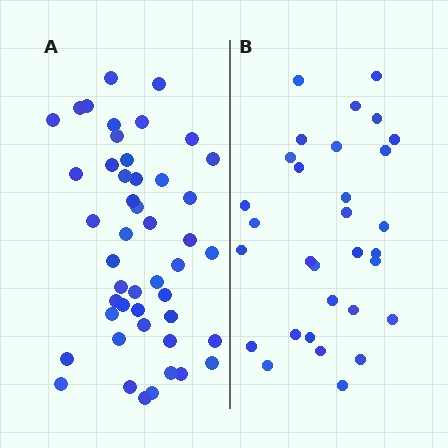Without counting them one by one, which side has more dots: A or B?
Region A (the left region) has more dots.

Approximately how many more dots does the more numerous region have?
Region A has approximately 15 more dots than region B.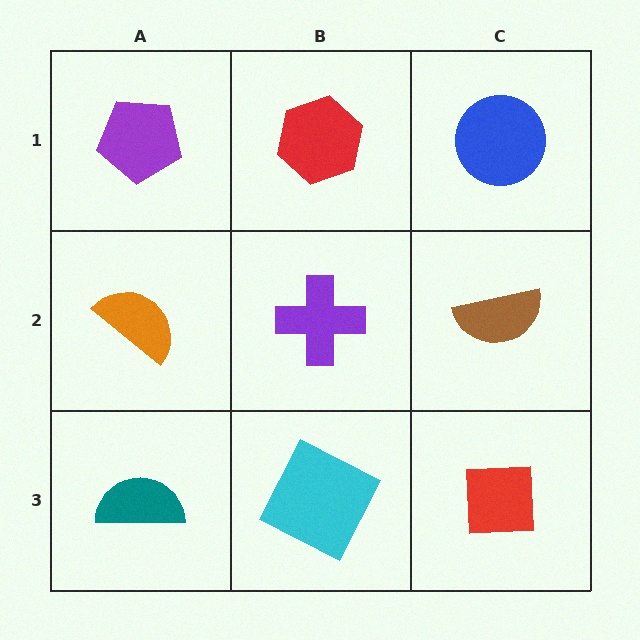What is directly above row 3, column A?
An orange semicircle.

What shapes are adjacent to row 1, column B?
A purple cross (row 2, column B), a purple pentagon (row 1, column A), a blue circle (row 1, column C).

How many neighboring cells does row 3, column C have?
2.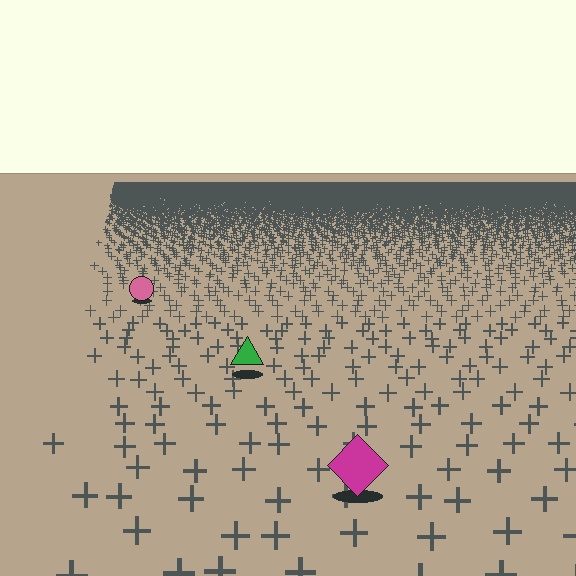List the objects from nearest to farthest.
From nearest to farthest: the magenta diamond, the green triangle, the pink circle.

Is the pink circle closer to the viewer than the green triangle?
No. The green triangle is closer — you can tell from the texture gradient: the ground texture is coarser near it.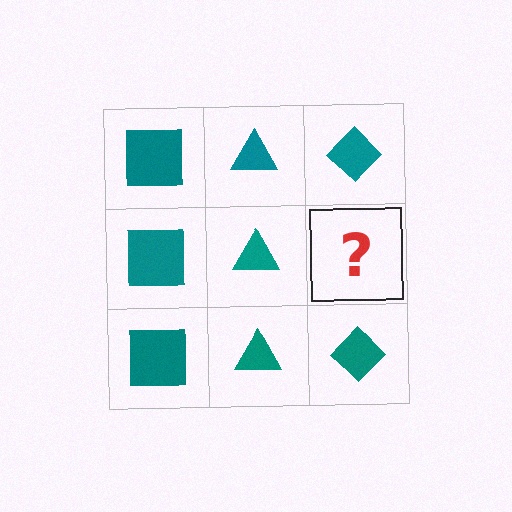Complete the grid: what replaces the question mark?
The question mark should be replaced with a teal diamond.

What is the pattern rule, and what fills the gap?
The rule is that each column has a consistent shape. The gap should be filled with a teal diamond.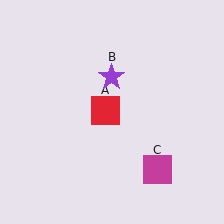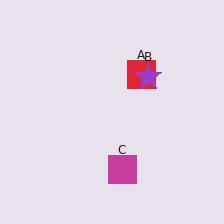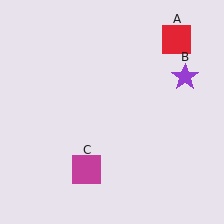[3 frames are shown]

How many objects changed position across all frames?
3 objects changed position: red square (object A), purple star (object B), magenta square (object C).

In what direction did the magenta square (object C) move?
The magenta square (object C) moved left.